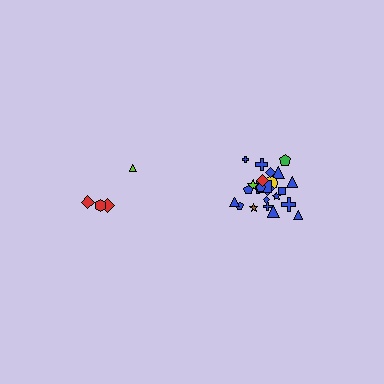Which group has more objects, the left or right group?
The right group.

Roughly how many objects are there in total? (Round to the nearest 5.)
Roughly 30 objects in total.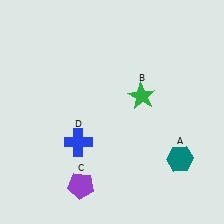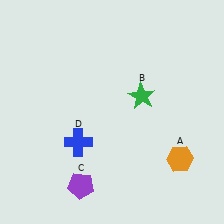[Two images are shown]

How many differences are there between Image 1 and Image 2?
There is 1 difference between the two images.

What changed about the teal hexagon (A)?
In Image 1, A is teal. In Image 2, it changed to orange.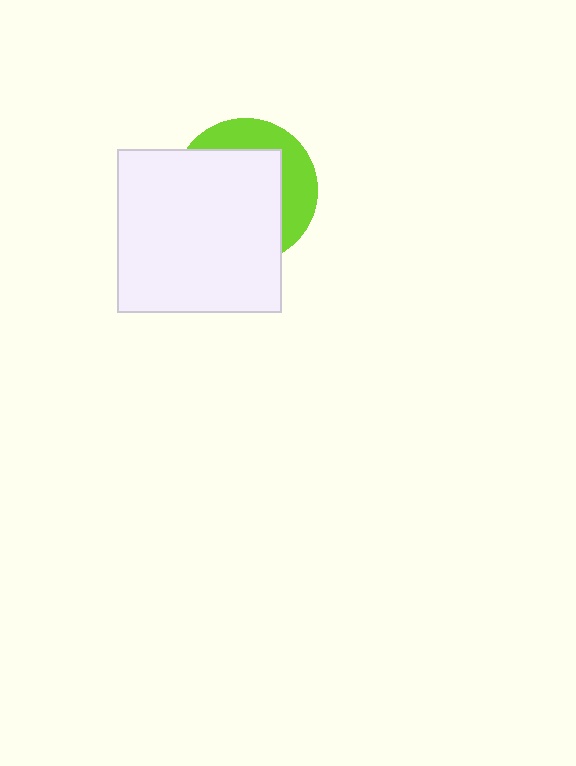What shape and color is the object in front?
The object in front is a white square.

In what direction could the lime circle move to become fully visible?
The lime circle could move toward the upper-right. That would shift it out from behind the white square entirely.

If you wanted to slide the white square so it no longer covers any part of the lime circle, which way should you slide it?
Slide it toward the lower-left — that is the most direct way to separate the two shapes.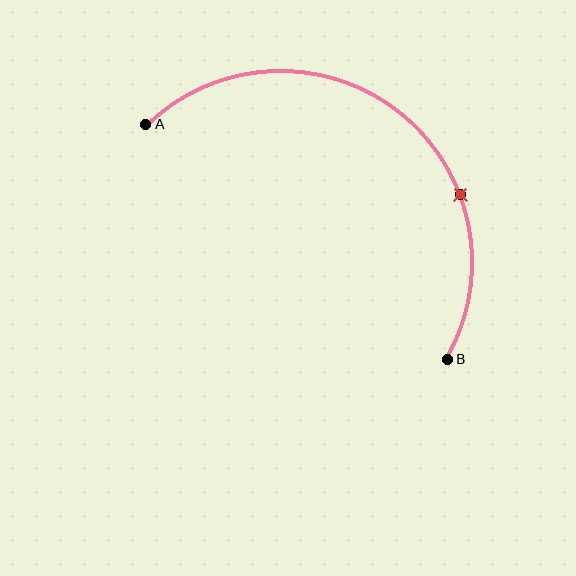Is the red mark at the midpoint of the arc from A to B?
No. The red mark lies on the arc but is closer to endpoint B. The arc midpoint would be at the point on the curve equidistant along the arc from both A and B.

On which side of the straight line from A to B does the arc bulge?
The arc bulges above and to the right of the straight line connecting A and B.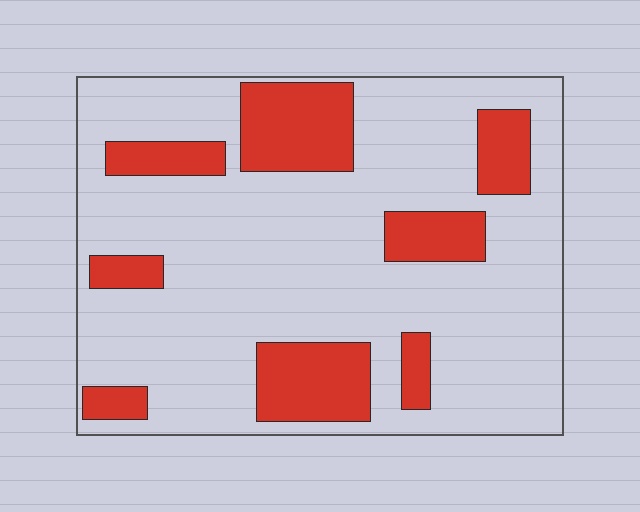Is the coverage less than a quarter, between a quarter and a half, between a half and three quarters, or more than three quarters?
Less than a quarter.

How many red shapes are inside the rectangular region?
8.